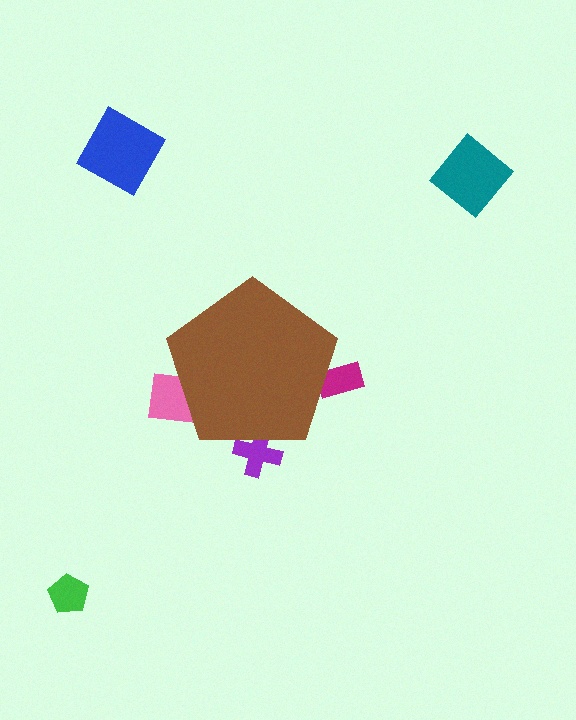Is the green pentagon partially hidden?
No, the green pentagon is fully visible.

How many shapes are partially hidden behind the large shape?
3 shapes are partially hidden.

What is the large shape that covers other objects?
A brown pentagon.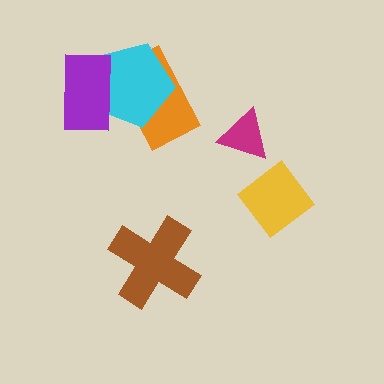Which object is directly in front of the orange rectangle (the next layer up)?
The cyan pentagon is directly in front of the orange rectangle.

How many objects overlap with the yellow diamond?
0 objects overlap with the yellow diamond.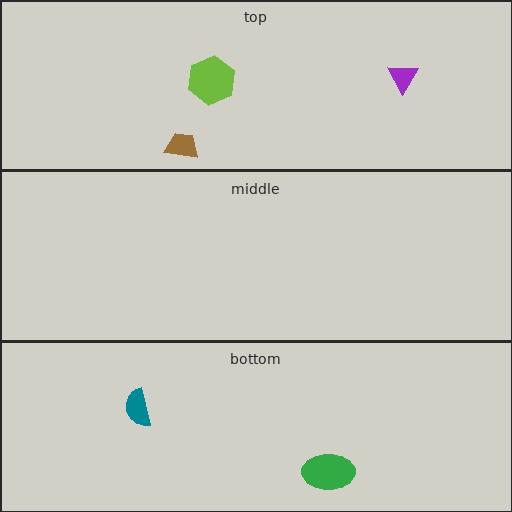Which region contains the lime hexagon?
The top region.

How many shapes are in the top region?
3.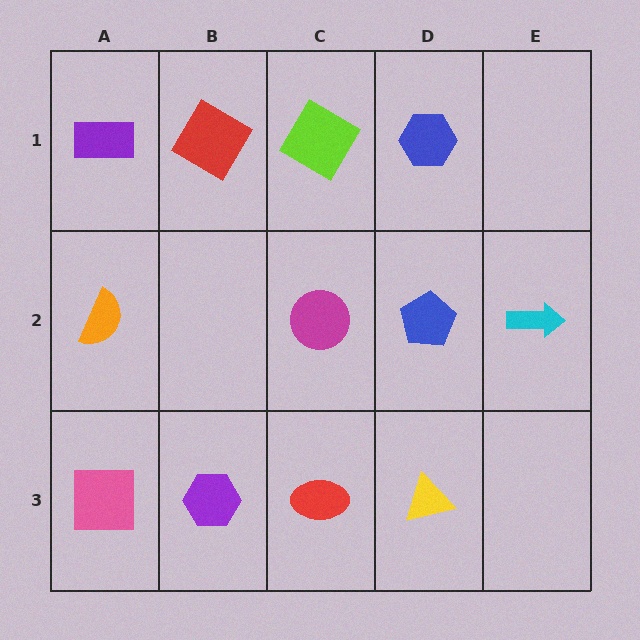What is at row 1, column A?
A purple rectangle.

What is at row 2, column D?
A blue pentagon.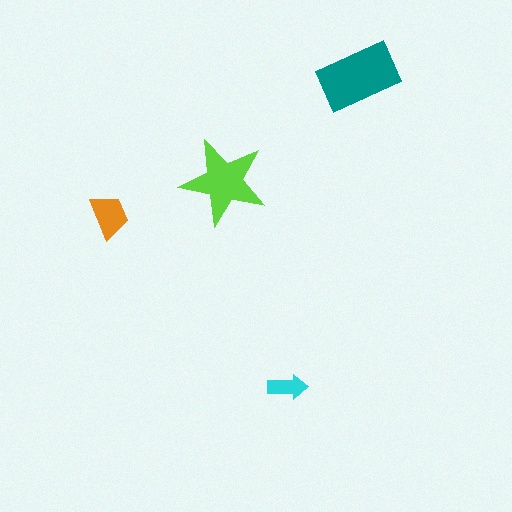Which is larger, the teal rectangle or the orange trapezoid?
The teal rectangle.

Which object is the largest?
The teal rectangle.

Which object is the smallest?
The cyan arrow.